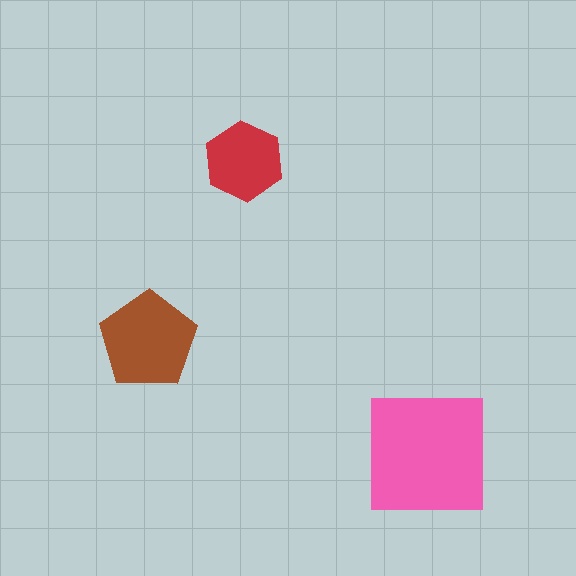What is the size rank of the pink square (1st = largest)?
1st.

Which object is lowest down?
The pink square is bottommost.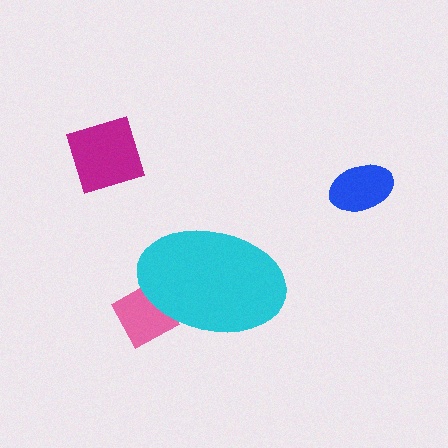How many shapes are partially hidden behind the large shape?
1 shape is partially hidden.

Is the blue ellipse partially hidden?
No, the blue ellipse is fully visible.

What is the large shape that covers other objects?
A cyan ellipse.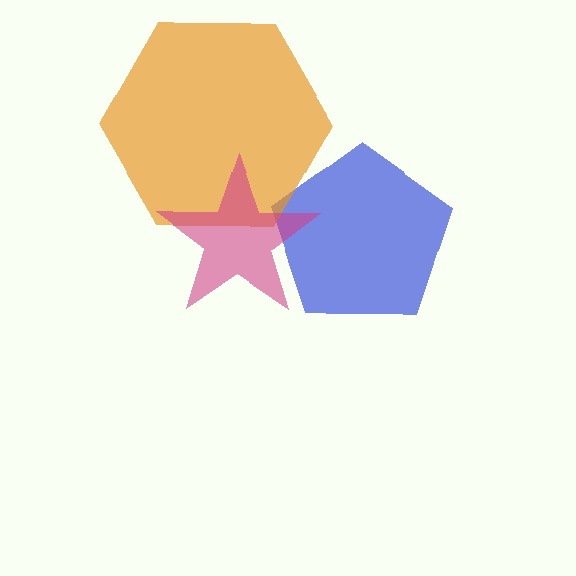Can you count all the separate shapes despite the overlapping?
Yes, there are 3 separate shapes.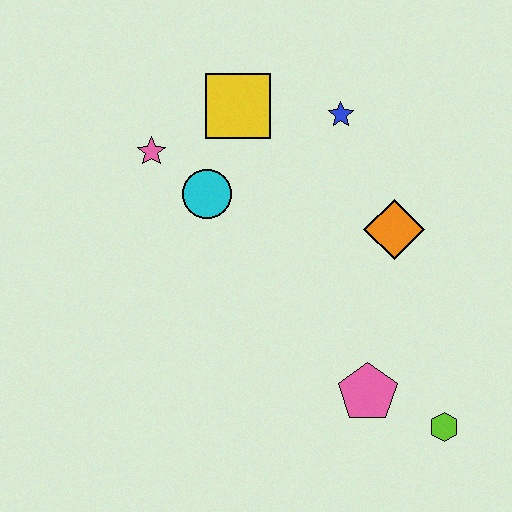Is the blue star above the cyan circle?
Yes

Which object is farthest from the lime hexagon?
The pink star is farthest from the lime hexagon.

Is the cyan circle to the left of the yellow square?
Yes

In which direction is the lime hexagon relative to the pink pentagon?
The lime hexagon is to the right of the pink pentagon.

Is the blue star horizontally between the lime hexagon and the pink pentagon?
No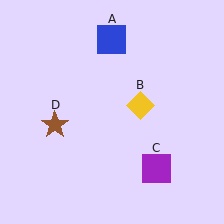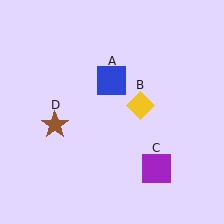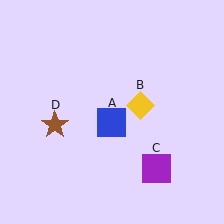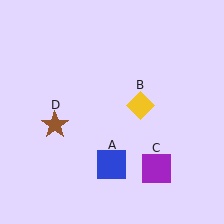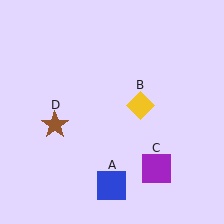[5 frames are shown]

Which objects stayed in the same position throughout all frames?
Yellow diamond (object B) and purple square (object C) and brown star (object D) remained stationary.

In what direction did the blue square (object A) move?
The blue square (object A) moved down.